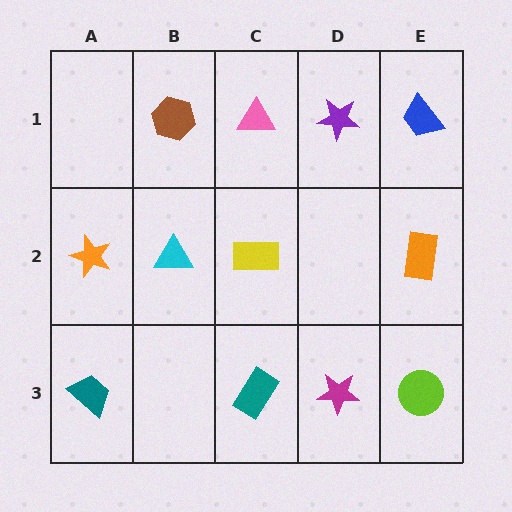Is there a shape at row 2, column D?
No, that cell is empty.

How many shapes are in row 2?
4 shapes.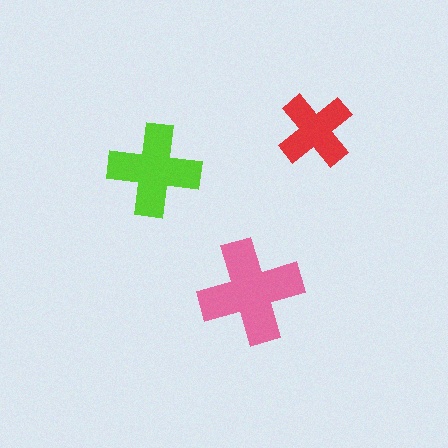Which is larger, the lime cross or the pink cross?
The pink one.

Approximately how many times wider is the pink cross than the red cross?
About 1.5 times wider.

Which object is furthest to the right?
The red cross is rightmost.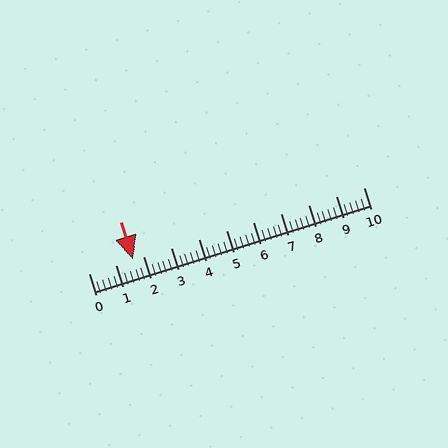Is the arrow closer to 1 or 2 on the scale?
The arrow is closer to 2.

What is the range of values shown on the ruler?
The ruler shows values from 0 to 10.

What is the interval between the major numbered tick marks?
The major tick marks are spaced 1 units apart.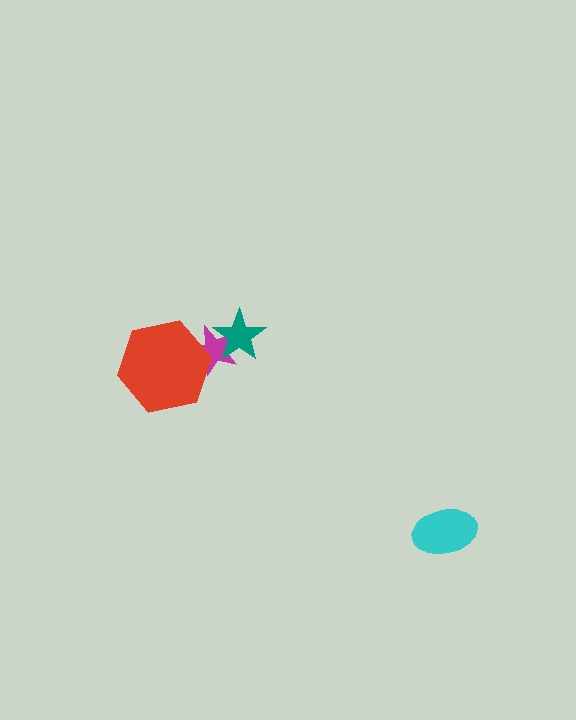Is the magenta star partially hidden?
Yes, it is partially covered by another shape.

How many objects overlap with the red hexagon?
1 object overlaps with the red hexagon.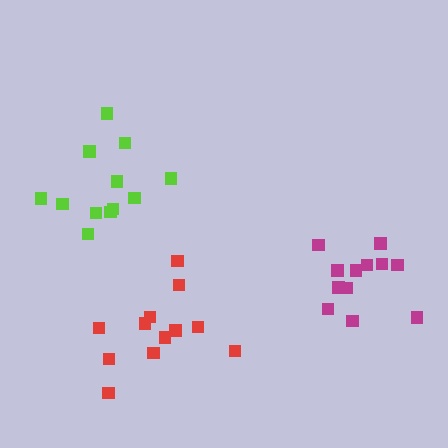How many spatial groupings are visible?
There are 3 spatial groupings.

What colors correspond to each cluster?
The clusters are colored: magenta, lime, red.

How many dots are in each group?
Group 1: 12 dots, Group 2: 12 dots, Group 3: 12 dots (36 total).